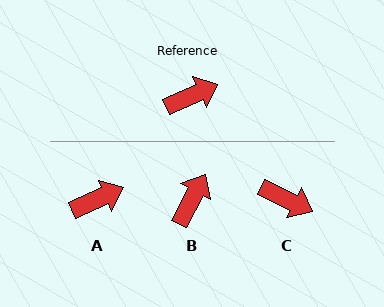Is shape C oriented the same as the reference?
No, it is off by about 50 degrees.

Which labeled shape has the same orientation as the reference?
A.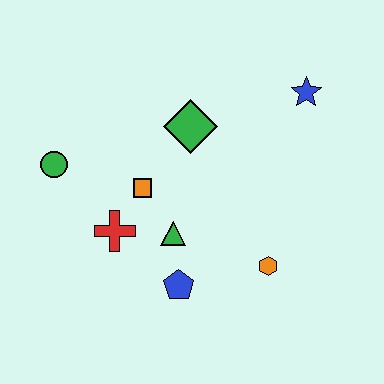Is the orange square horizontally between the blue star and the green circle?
Yes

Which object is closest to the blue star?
The green diamond is closest to the blue star.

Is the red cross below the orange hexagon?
No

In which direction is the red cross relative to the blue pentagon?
The red cross is to the left of the blue pentagon.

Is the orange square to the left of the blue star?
Yes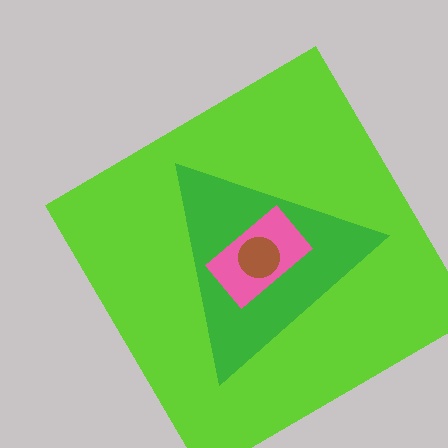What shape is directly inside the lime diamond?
The green triangle.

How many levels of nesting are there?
4.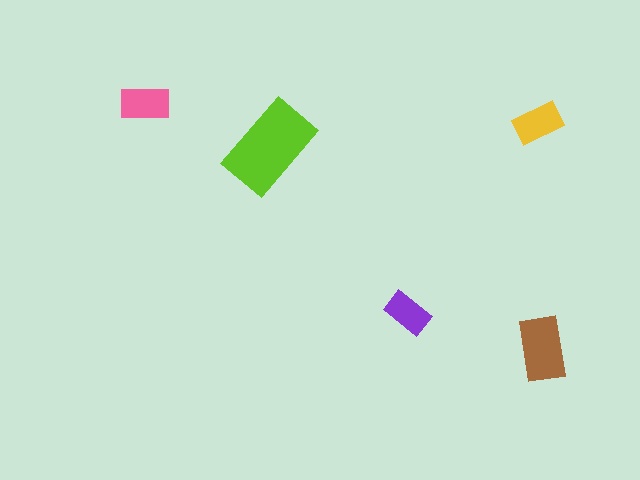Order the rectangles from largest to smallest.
the lime one, the brown one, the pink one, the yellow one, the purple one.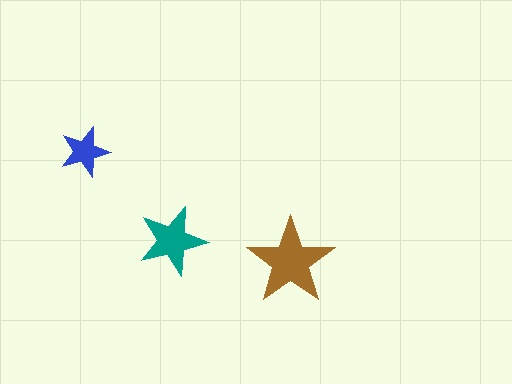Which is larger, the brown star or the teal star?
The brown one.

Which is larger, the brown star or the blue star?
The brown one.